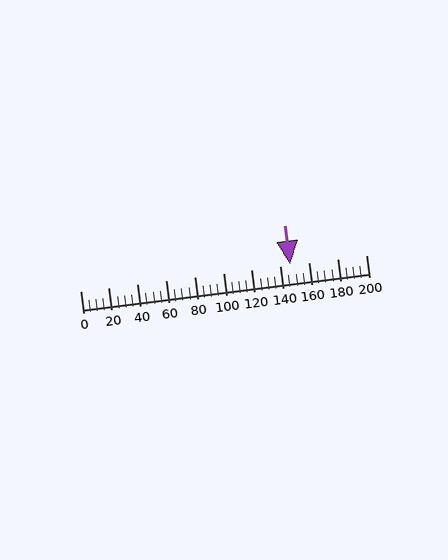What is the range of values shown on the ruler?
The ruler shows values from 0 to 200.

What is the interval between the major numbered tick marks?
The major tick marks are spaced 20 units apart.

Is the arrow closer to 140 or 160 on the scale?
The arrow is closer to 140.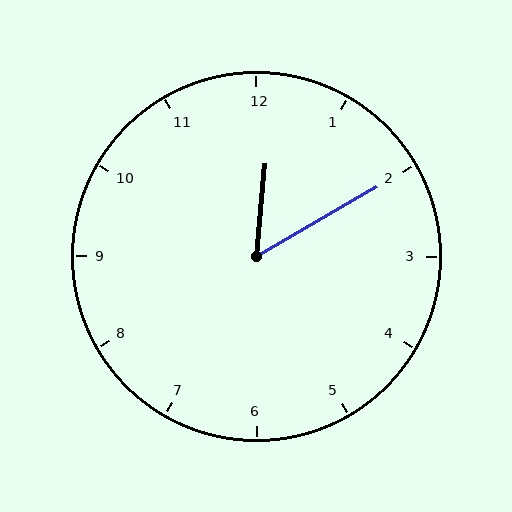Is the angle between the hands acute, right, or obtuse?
It is acute.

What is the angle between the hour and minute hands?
Approximately 55 degrees.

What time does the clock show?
12:10.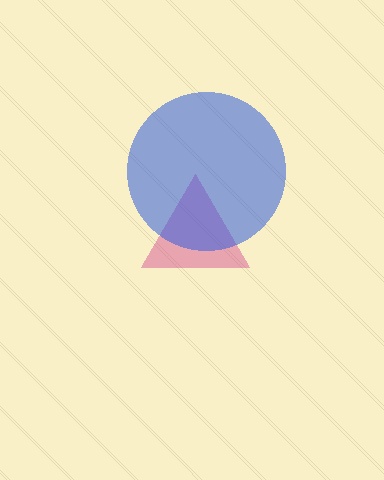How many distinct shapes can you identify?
There are 2 distinct shapes: a magenta triangle, a blue circle.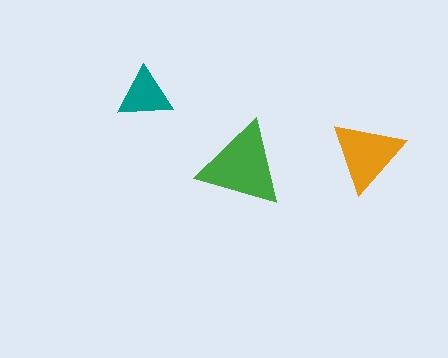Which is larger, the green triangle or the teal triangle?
The green one.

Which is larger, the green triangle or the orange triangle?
The green one.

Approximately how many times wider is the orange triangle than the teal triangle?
About 1.5 times wider.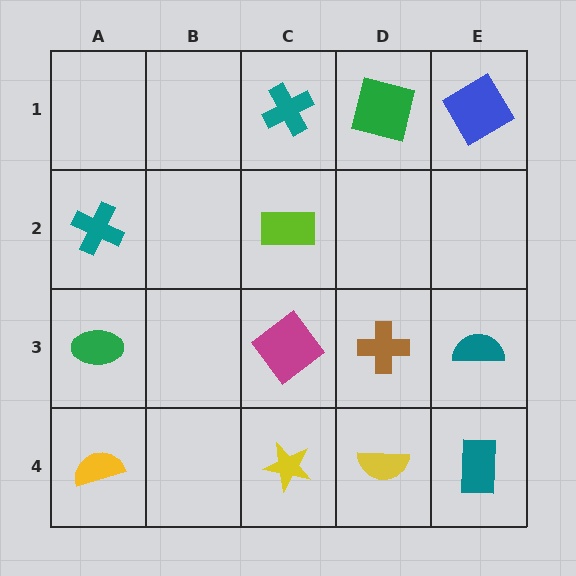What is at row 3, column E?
A teal semicircle.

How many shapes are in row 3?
4 shapes.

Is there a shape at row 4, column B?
No, that cell is empty.